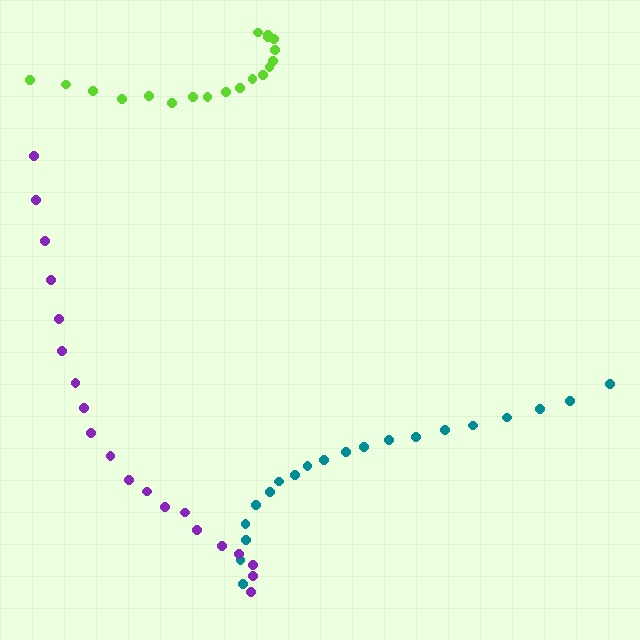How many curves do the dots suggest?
There are 3 distinct paths.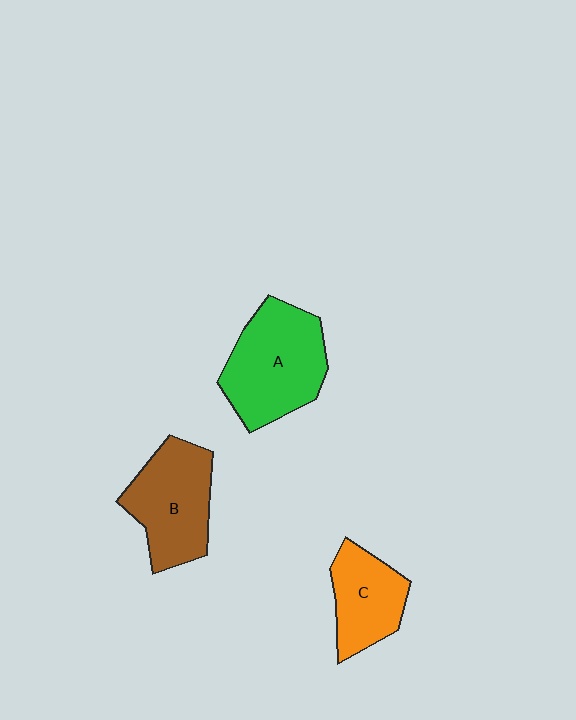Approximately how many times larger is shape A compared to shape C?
Approximately 1.5 times.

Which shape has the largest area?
Shape A (green).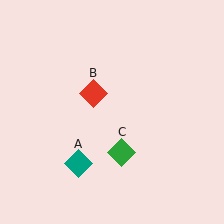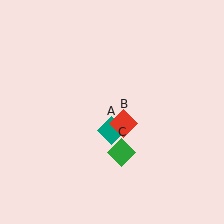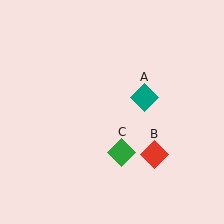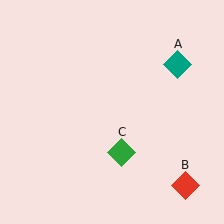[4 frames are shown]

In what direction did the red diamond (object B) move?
The red diamond (object B) moved down and to the right.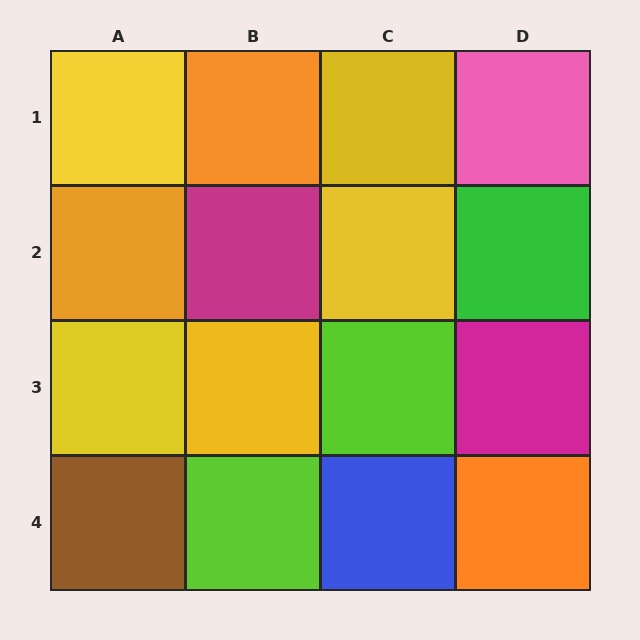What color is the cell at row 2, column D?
Green.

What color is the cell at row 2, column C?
Yellow.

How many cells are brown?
1 cell is brown.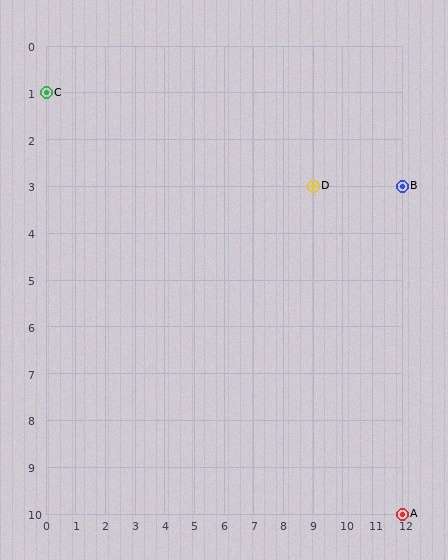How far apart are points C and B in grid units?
Points C and B are 12 columns and 2 rows apart (about 12.2 grid units diagonally).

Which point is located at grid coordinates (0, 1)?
Point C is at (0, 1).